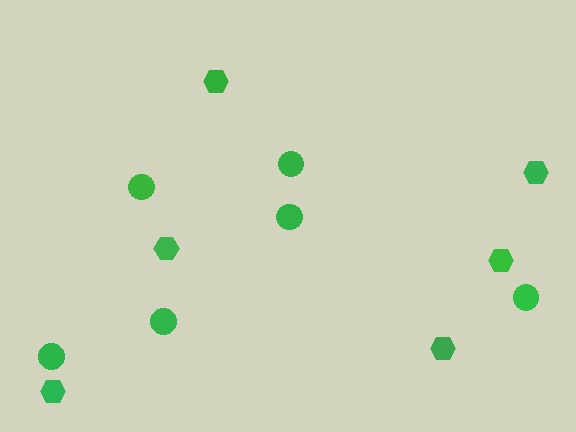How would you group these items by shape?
There are 2 groups: one group of circles (6) and one group of hexagons (6).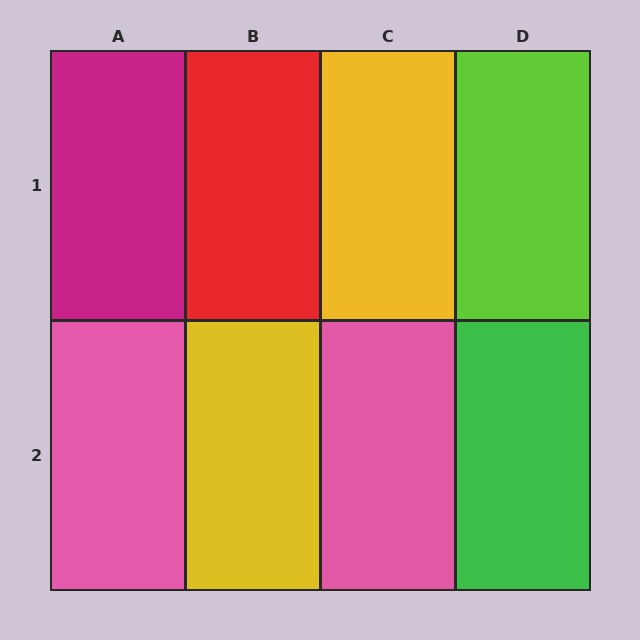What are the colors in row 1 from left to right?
Magenta, red, yellow, lime.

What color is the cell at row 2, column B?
Yellow.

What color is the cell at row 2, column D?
Green.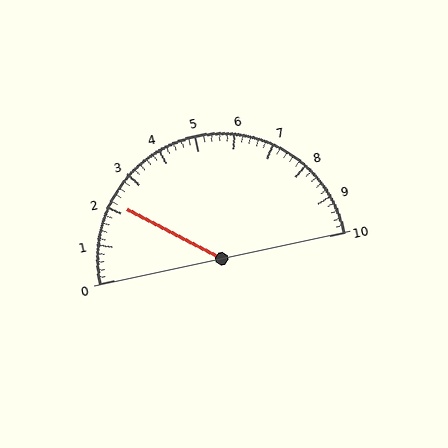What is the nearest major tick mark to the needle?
The nearest major tick mark is 2.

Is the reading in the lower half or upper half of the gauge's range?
The reading is in the lower half of the range (0 to 10).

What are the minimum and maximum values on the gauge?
The gauge ranges from 0 to 10.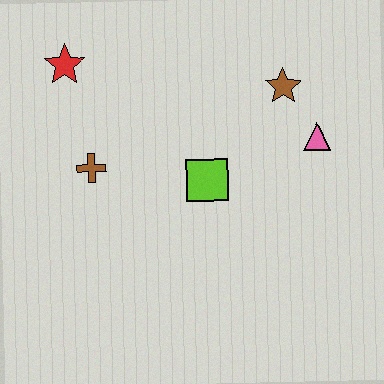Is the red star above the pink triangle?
Yes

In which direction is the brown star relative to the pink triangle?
The brown star is above the pink triangle.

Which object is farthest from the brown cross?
The pink triangle is farthest from the brown cross.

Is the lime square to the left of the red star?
No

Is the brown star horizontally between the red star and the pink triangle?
Yes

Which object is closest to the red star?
The brown cross is closest to the red star.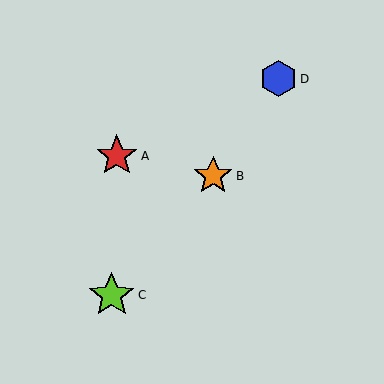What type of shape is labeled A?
Shape A is a red star.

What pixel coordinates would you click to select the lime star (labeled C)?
Click at (112, 295) to select the lime star C.